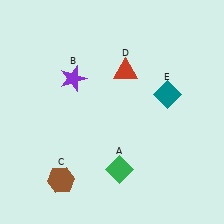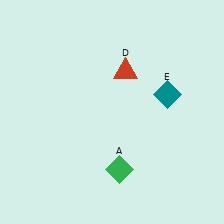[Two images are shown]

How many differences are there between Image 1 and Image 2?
There are 2 differences between the two images.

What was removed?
The brown hexagon (C), the purple star (B) were removed in Image 2.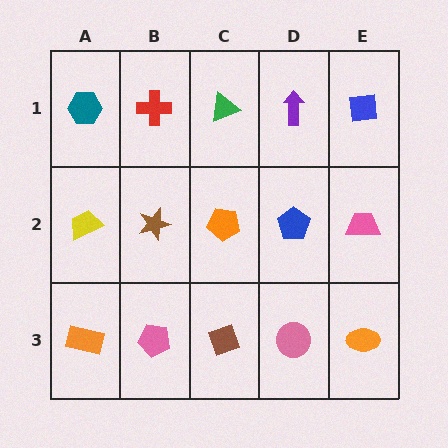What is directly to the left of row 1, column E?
A purple arrow.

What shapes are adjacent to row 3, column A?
A yellow trapezoid (row 2, column A), a pink pentagon (row 3, column B).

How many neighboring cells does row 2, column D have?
4.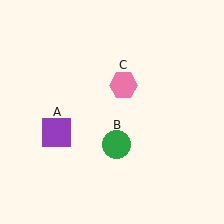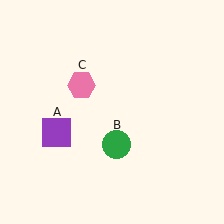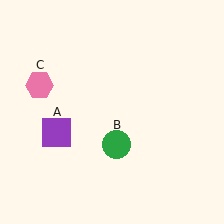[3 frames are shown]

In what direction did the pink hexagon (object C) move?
The pink hexagon (object C) moved left.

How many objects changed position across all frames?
1 object changed position: pink hexagon (object C).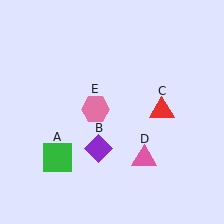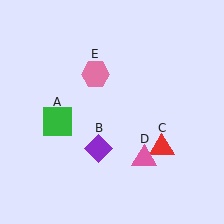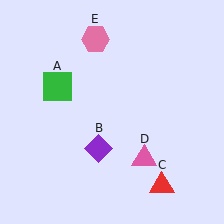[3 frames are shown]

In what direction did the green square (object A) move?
The green square (object A) moved up.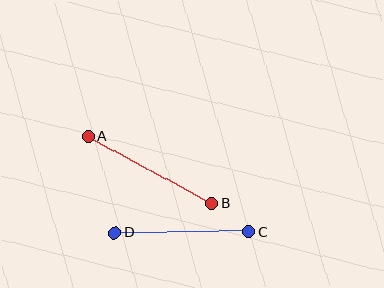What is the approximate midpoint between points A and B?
The midpoint is at approximately (150, 170) pixels.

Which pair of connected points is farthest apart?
Points A and B are farthest apart.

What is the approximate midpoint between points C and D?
The midpoint is at approximately (181, 232) pixels.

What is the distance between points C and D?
The distance is approximately 134 pixels.